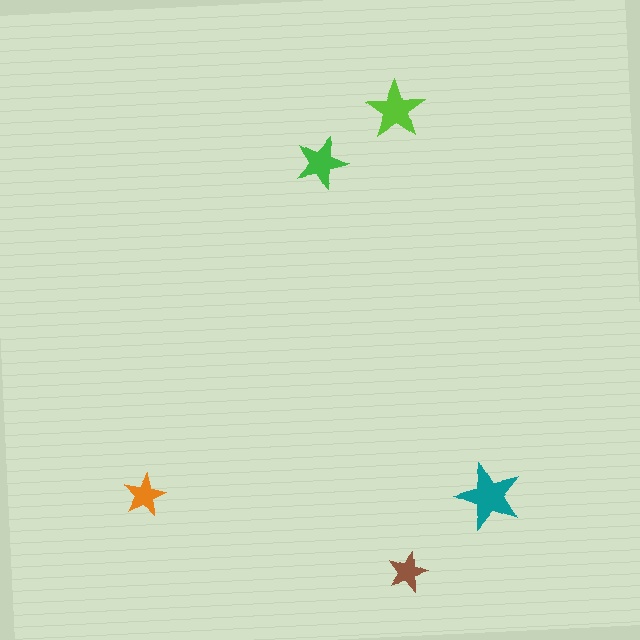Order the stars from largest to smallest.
the teal one, the lime one, the green one, the orange one, the brown one.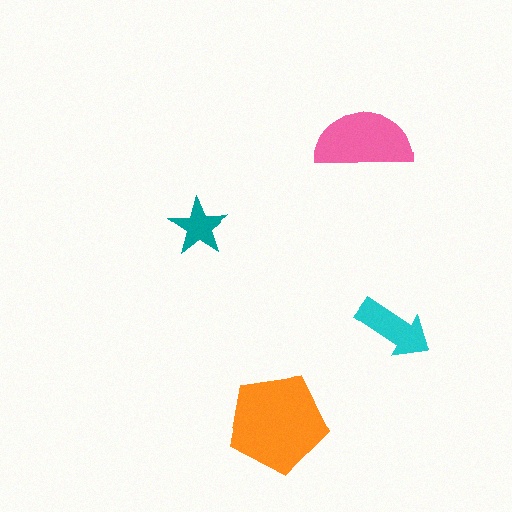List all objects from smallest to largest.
The teal star, the cyan arrow, the pink semicircle, the orange pentagon.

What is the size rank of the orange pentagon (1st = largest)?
1st.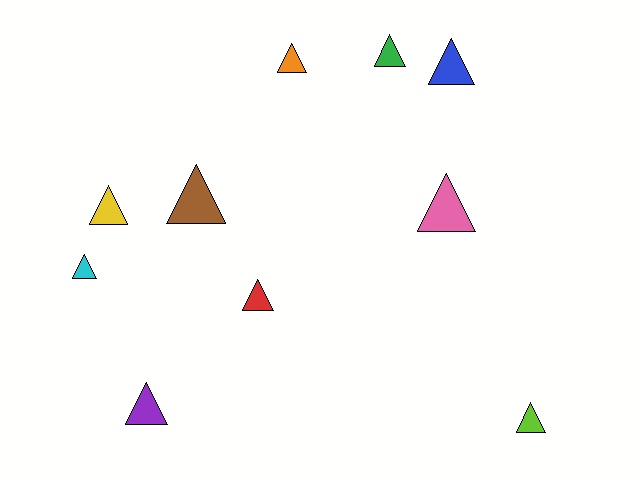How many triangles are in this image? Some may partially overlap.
There are 10 triangles.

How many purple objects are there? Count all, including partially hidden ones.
There is 1 purple object.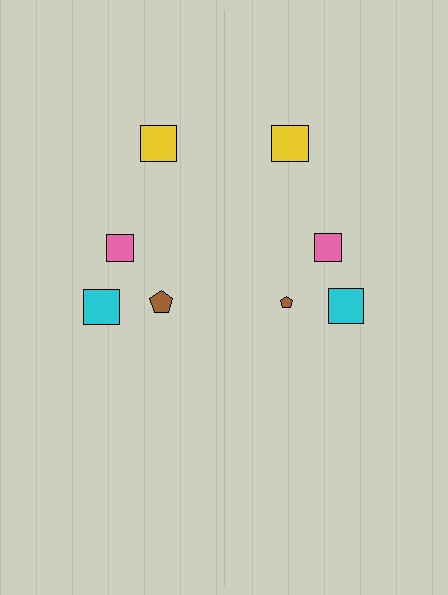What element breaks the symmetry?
The brown pentagon on the right side has a different size than its mirror counterpart.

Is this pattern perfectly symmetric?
No, the pattern is not perfectly symmetric. The brown pentagon on the right side has a different size than its mirror counterpart.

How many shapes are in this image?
There are 8 shapes in this image.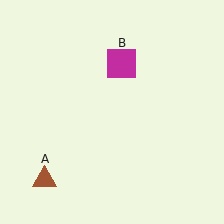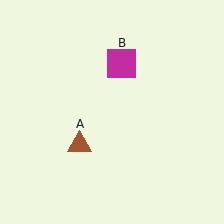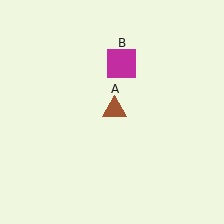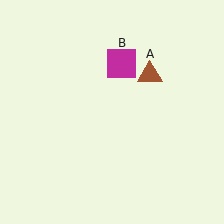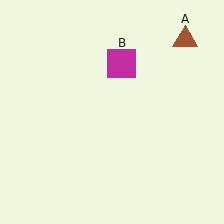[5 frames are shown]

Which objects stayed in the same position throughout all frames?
Magenta square (object B) remained stationary.